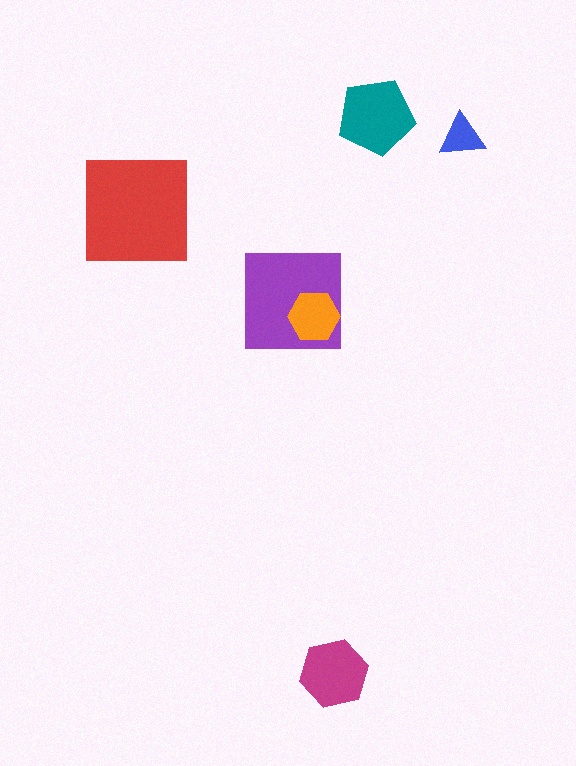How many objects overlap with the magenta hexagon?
0 objects overlap with the magenta hexagon.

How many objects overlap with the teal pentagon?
0 objects overlap with the teal pentagon.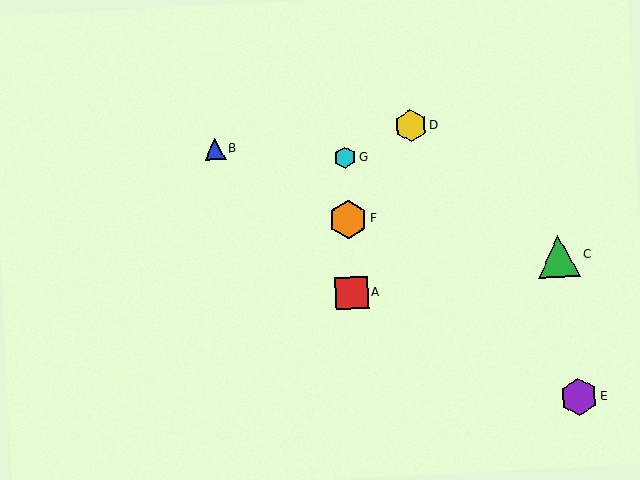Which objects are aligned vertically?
Objects A, F, G are aligned vertically.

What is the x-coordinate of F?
Object F is at x≈348.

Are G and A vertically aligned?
Yes, both are at x≈345.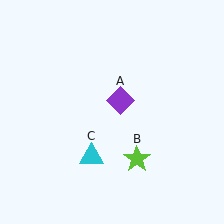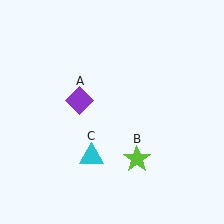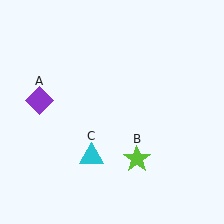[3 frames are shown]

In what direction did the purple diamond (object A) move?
The purple diamond (object A) moved left.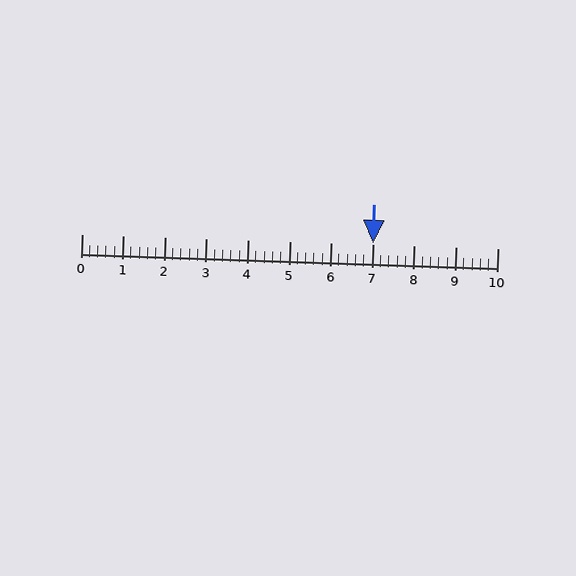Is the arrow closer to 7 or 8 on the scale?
The arrow is closer to 7.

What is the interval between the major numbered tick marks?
The major tick marks are spaced 1 units apart.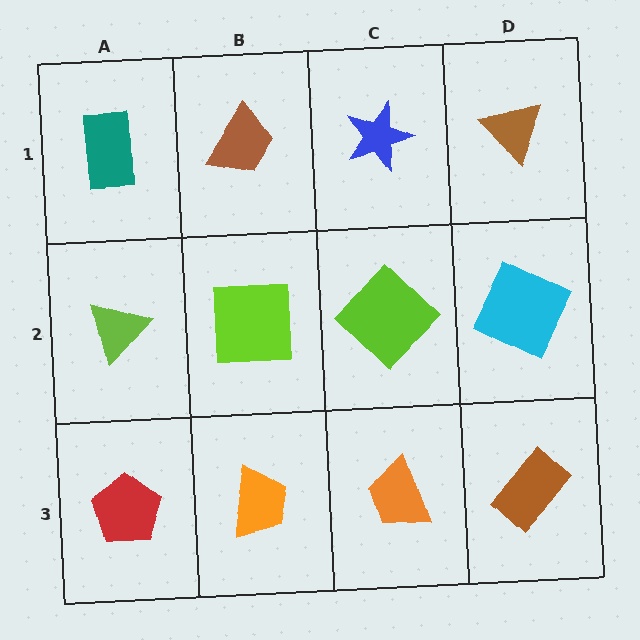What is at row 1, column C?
A blue star.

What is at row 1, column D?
A brown triangle.